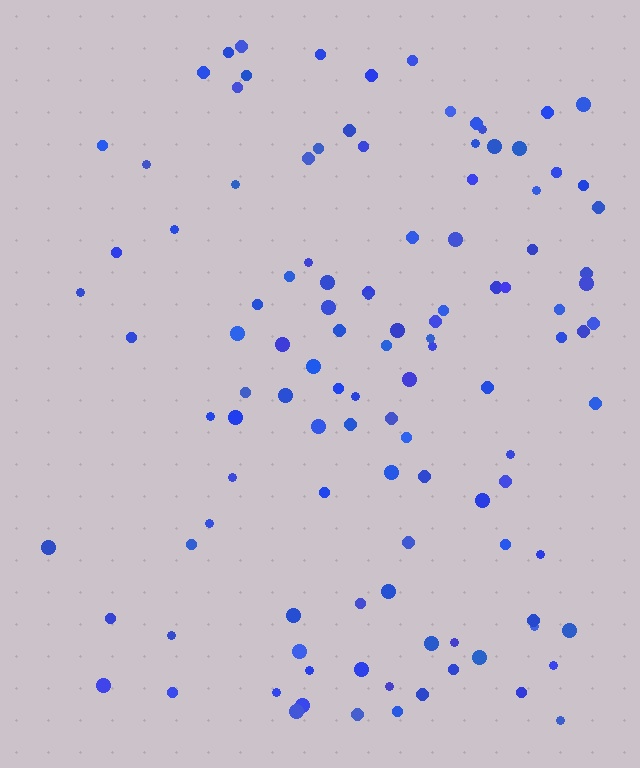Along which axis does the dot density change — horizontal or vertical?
Horizontal.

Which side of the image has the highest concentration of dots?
The right.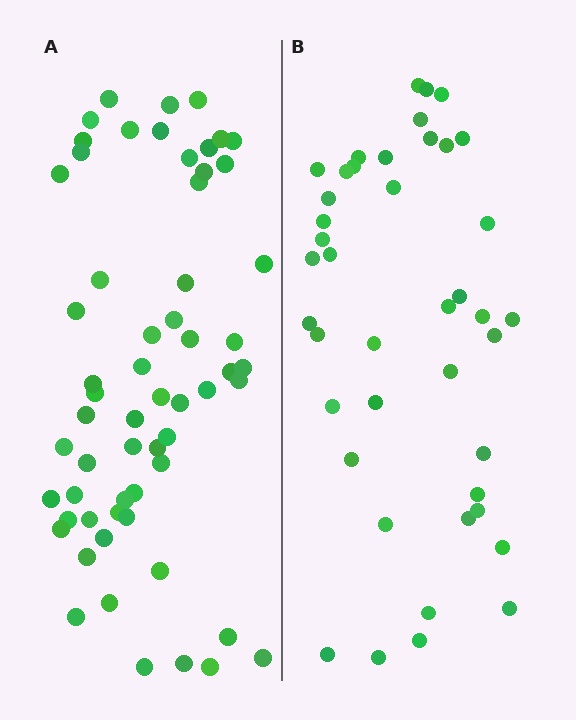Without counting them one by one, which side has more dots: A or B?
Region A (the left region) has more dots.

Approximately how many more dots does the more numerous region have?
Region A has approximately 20 more dots than region B.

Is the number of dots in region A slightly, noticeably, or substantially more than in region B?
Region A has noticeably more, but not dramatically so. The ratio is roughly 1.4 to 1.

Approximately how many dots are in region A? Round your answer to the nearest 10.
About 60 dots.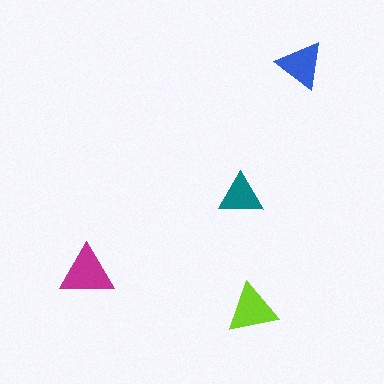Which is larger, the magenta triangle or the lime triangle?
The magenta one.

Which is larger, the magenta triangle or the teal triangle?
The magenta one.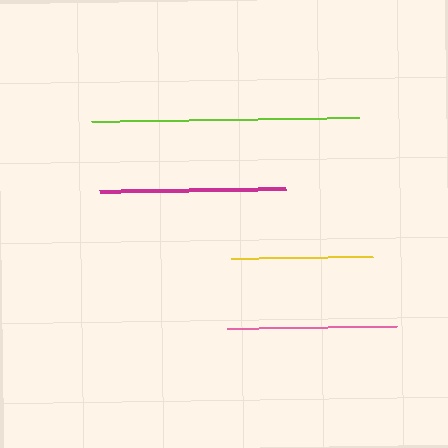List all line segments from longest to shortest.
From longest to shortest: lime, magenta, pink, yellow.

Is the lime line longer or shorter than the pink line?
The lime line is longer than the pink line.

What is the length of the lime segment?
The lime segment is approximately 269 pixels long.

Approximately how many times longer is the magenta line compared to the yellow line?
The magenta line is approximately 1.3 times the length of the yellow line.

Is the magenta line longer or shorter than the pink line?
The magenta line is longer than the pink line.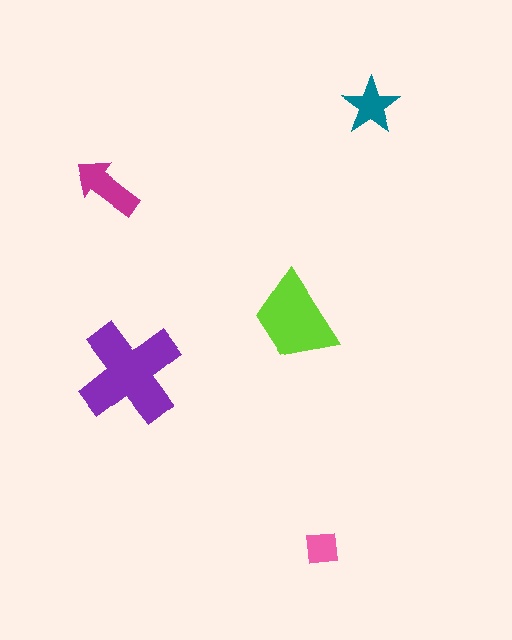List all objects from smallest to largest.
The pink square, the teal star, the magenta arrow, the lime trapezoid, the purple cross.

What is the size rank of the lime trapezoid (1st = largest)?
2nd.